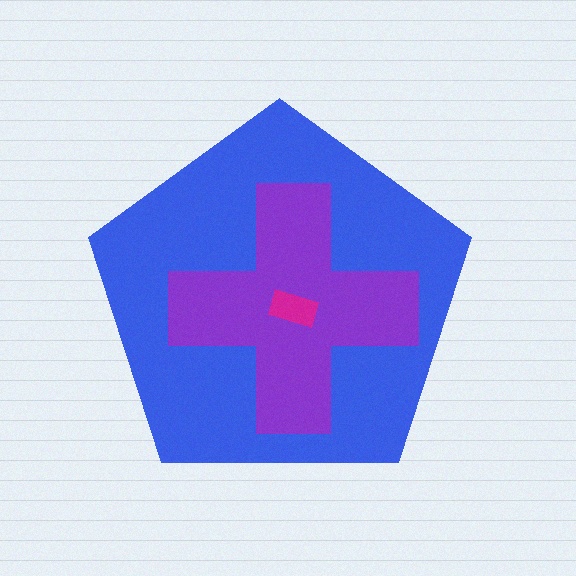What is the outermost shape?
The blue pentagon.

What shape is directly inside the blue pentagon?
The purple cross.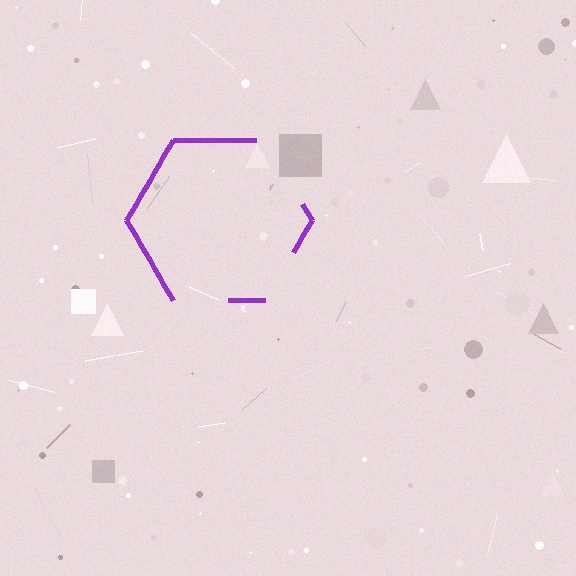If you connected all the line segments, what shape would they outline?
They would outline a hexagon.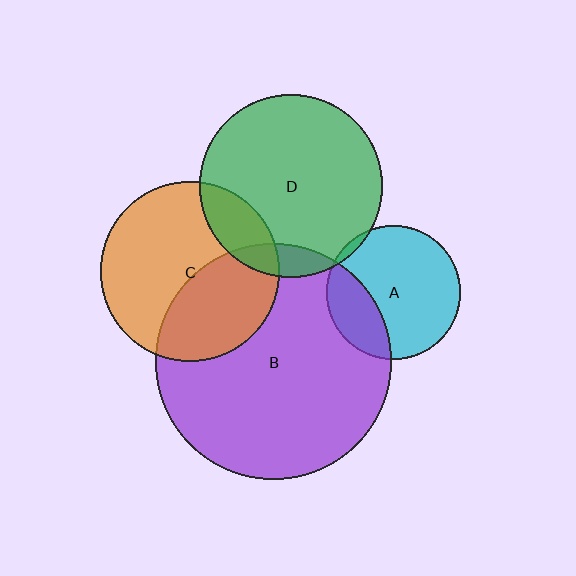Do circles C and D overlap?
Yes.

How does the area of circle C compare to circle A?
Approximately 1.8 times.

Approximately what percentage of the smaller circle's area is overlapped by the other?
Approximately 15%.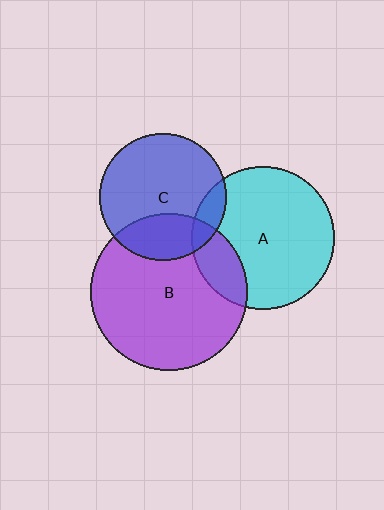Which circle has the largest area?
Circle B (purple).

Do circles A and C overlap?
Yes.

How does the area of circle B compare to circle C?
Approximately 1.5 times.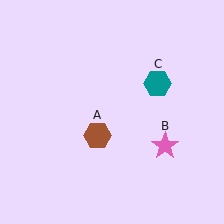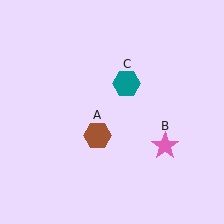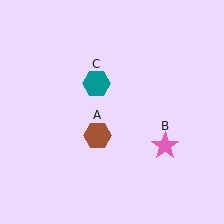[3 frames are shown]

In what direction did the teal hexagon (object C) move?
The teal hexagon (object C) moved left.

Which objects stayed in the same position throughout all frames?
Brown hexagon (object A) and pink star (object B) remained stationary.